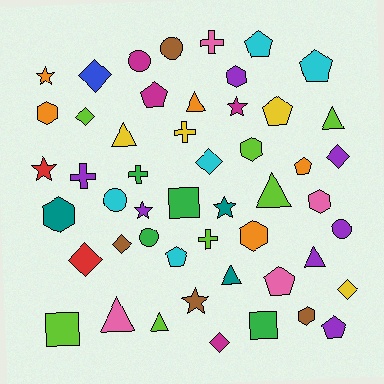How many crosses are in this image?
There are 5 crosses.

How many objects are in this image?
There are 50 objects.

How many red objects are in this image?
There are 2 red objects.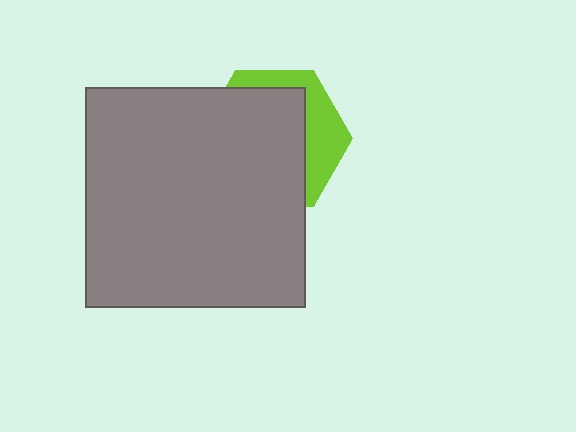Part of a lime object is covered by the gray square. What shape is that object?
It is a hexagon.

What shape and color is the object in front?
The object in front is a gray square.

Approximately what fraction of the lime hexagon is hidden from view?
Roughly 68% of the lime hexagon is hidden behind the gray square.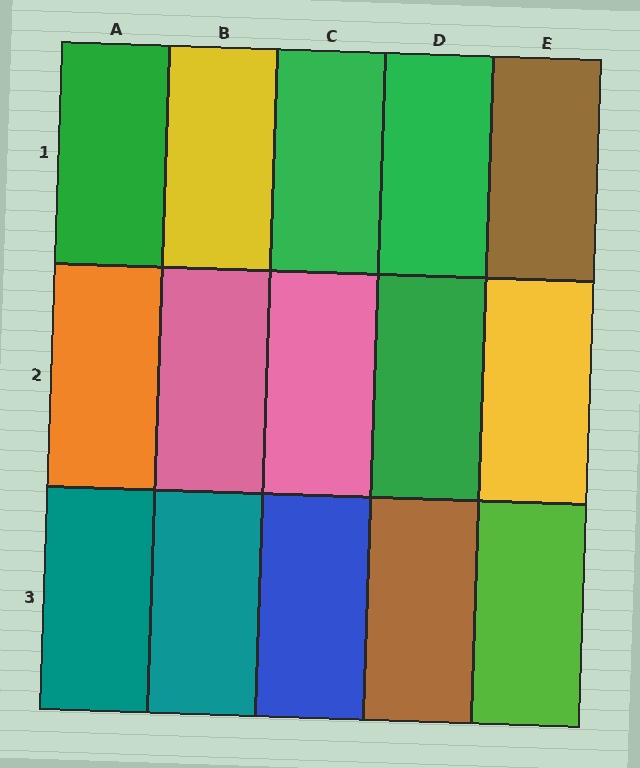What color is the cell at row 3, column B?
Teal.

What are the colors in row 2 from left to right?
Orange, pink, pink, green, yellow.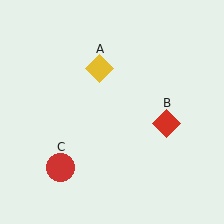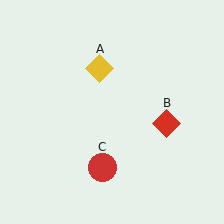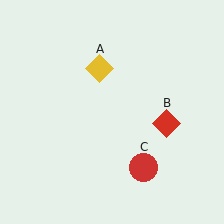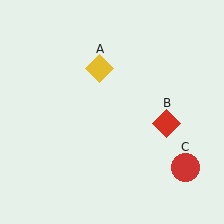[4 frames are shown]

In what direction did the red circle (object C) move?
The red circle (object C) moved right.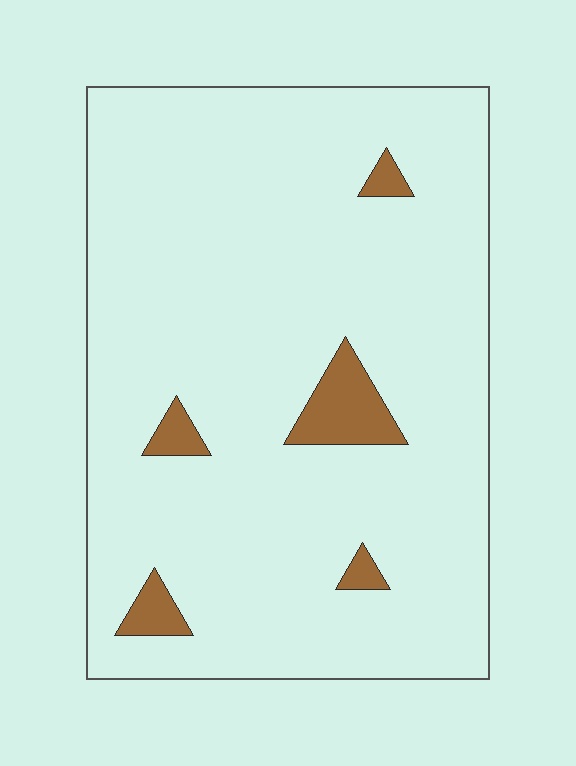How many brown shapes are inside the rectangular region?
5.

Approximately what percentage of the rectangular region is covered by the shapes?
Approximately 5%.